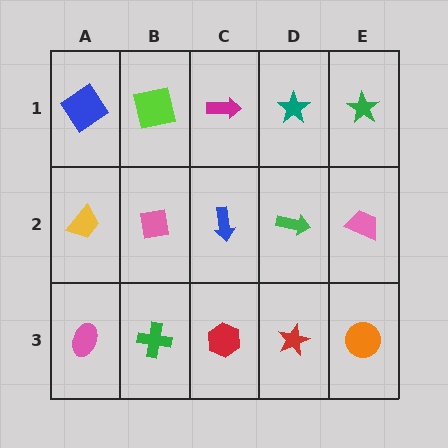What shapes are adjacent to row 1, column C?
A blue arrow (row 2, column C), a lime square (row 1, column B), a teal star (row 1, column D).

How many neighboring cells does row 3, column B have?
3.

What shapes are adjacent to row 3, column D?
A green arrow (row 2, column D), a red hexagon (row 3, column C), an orange circle (row 3, column E).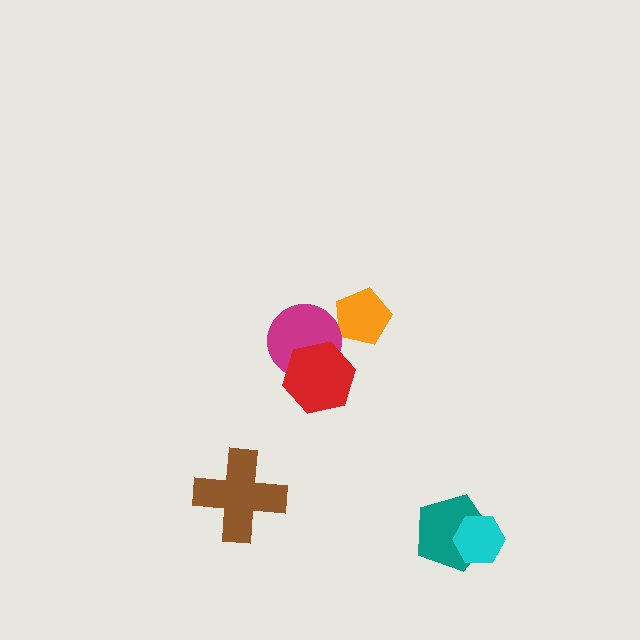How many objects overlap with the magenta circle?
1 object overlaps with the magenta circle.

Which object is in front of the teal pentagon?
The cyan hexagon is in front of the teal pentagon.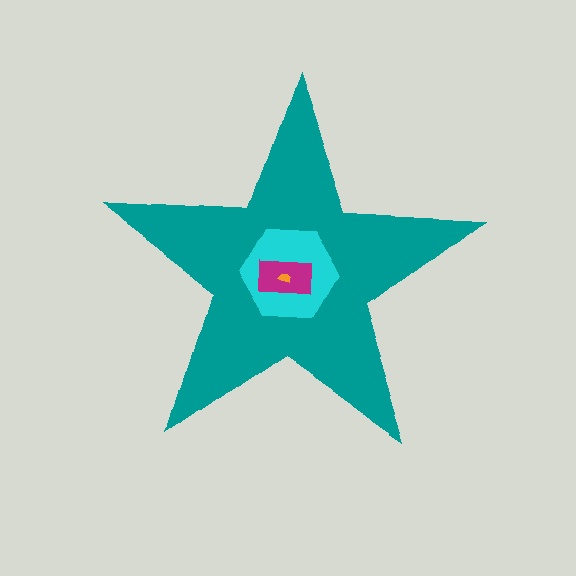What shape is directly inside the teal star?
The cyan hexagon.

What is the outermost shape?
The teal star.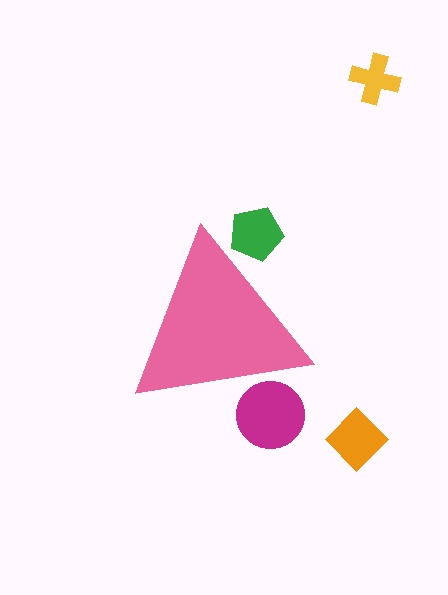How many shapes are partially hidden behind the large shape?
2 shapes are partially hidden.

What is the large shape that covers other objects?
A pink triangle.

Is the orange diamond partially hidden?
No, the orange diamond is fully visible.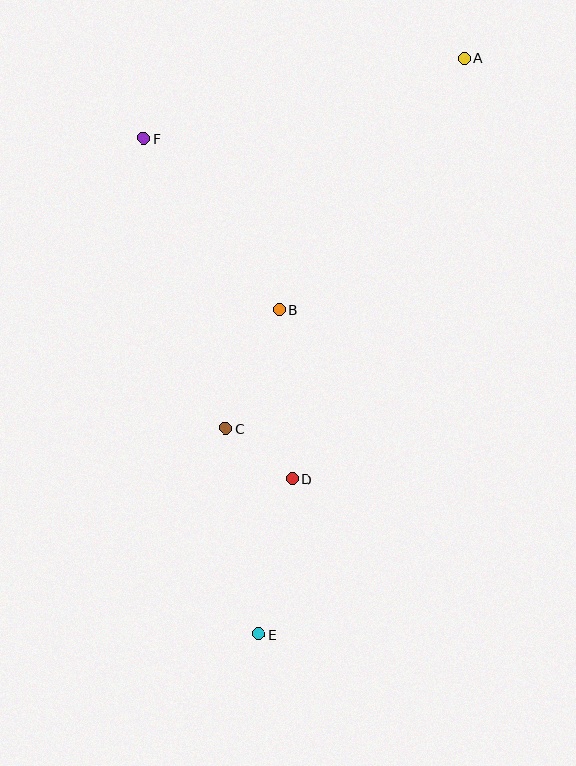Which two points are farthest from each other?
Points A and E are farthest from each other.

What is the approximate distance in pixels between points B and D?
The distance between B and D is approximately 170 pixels.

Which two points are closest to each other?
Points C and D are closest to each other.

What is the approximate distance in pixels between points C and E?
The distance between C and E is approximately 209 pixels.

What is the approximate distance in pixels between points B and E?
The distance between B and E is approximately 326 pixels.